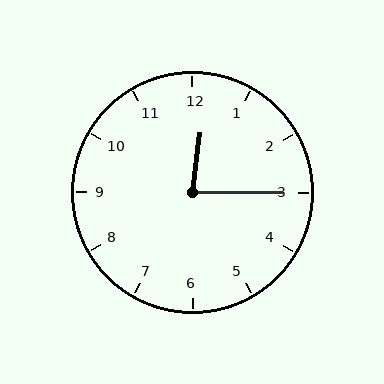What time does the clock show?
12:15.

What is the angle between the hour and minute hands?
Approximately 82 degrees.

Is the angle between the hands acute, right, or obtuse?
It is acute.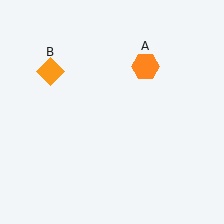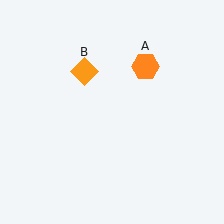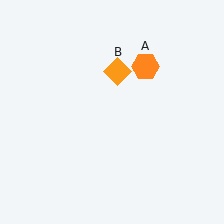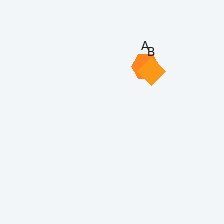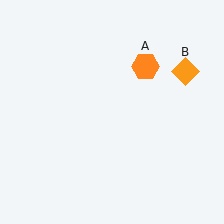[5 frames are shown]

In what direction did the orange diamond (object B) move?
The orange diamond (object B) moved right.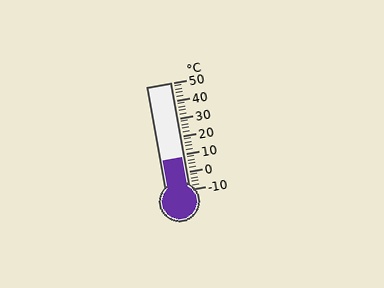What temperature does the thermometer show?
The thermometer shows approximately 8°C.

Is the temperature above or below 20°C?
The temperature is below 20°C.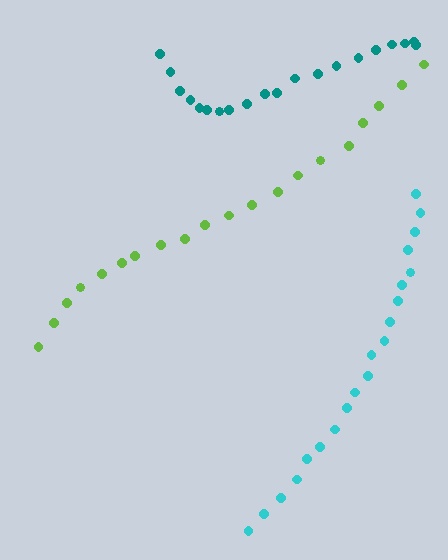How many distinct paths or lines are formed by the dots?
There are 3 distinct paths.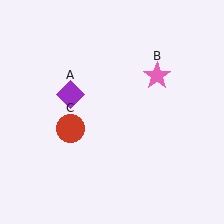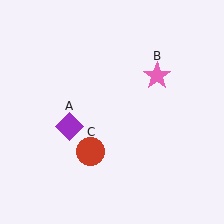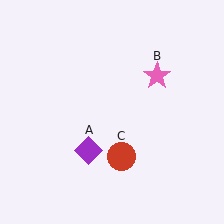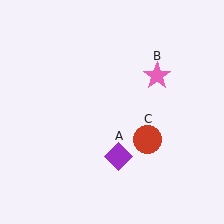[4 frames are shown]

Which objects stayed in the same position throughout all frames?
Pink star (object B) remained stationary.